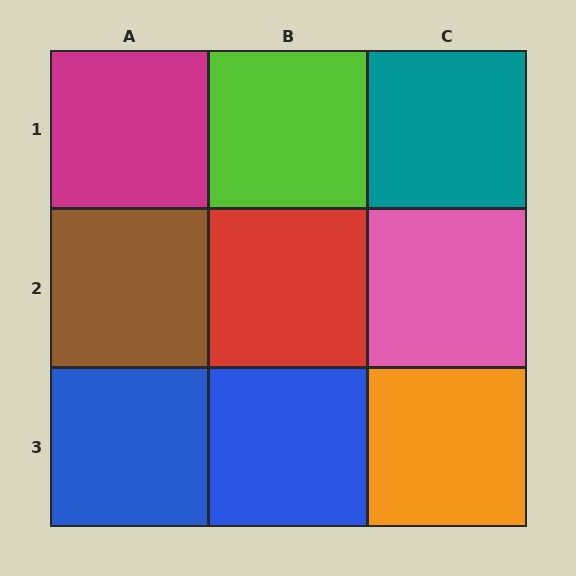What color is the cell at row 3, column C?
Orange.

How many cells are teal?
1 cell is teal.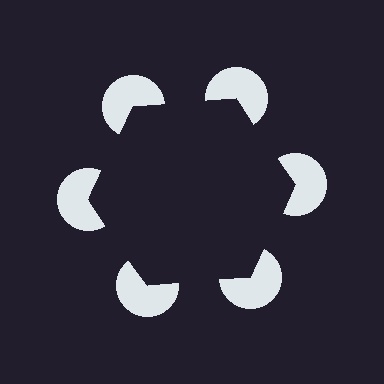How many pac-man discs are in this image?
There are 6 — one at each vertex of the illusory hexagon.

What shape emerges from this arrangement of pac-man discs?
An illusory hexagon — its edges are inferred from the aligned wedge cuts in the pac-man discs, not physically drawn.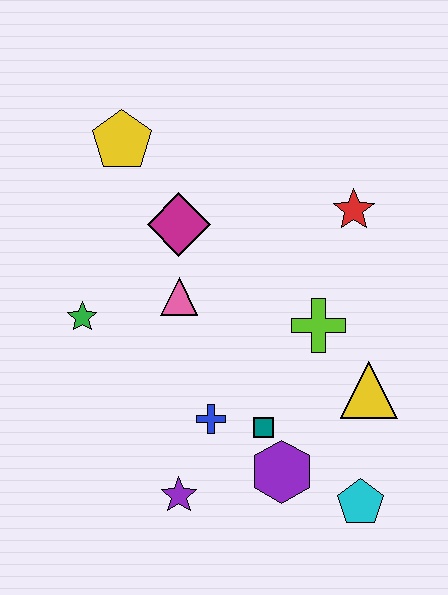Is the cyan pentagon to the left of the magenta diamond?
No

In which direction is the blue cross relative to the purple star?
The blue cross is above the purple star.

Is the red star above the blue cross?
Yes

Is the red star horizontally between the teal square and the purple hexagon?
No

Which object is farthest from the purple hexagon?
The yellow pentagon is farthest from the purple hexagon.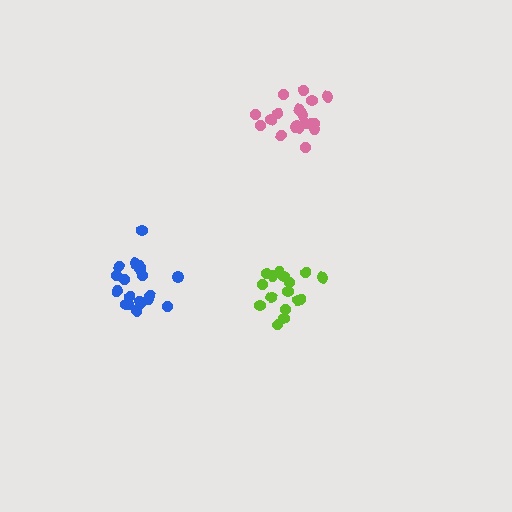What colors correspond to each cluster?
The clusters are colored: pink, lime, blue.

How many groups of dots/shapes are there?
There are 3 groups.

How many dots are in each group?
Group 1: 19 dots, Group 2: 16 dots, Group 3: 20 dots (55 total).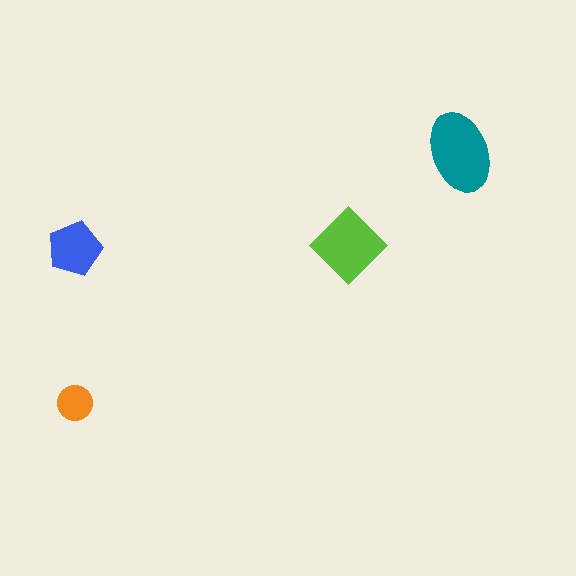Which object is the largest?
The teal ellipse.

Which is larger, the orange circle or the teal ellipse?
The teal ellipse.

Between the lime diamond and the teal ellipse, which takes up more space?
The teal ellipse.